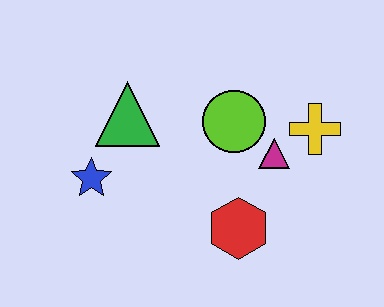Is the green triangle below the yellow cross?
No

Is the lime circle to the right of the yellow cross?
No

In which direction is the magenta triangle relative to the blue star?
The magenta triangle is to the right of the blue star.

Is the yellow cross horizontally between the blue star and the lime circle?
No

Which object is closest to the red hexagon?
The magenta triangle is closest to the red hexagon.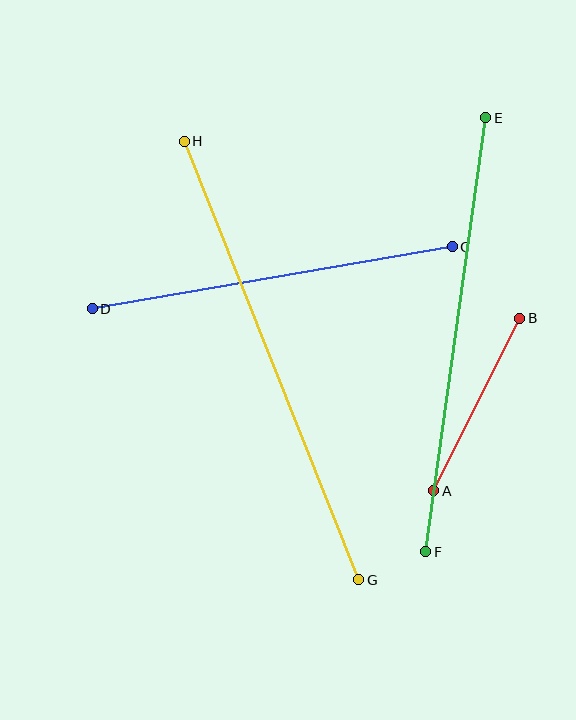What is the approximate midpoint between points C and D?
The midpoint is at approximately (272, 278) pixels.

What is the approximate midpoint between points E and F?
The midpoint is at approximately (456, 335) pixels.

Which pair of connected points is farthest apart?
Points G and H are farthest apart.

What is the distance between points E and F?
The distance is approximately 438 pixels.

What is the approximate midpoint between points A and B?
The midpoint is at approximately (477, 404) pixels.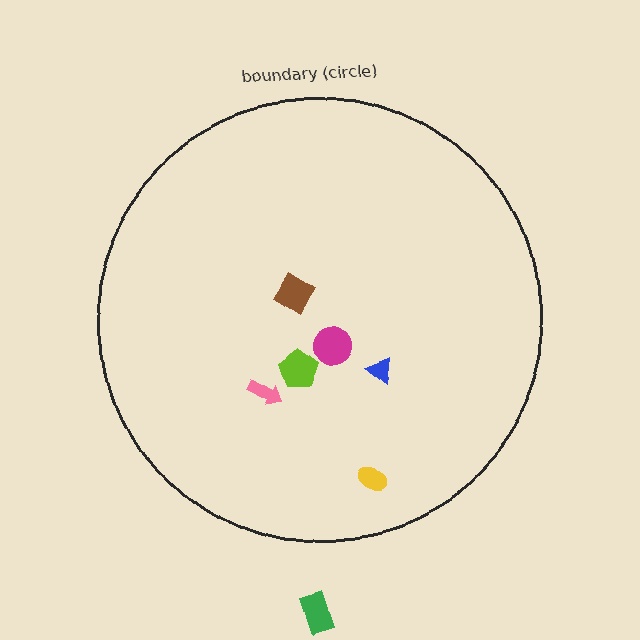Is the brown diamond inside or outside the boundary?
Inside.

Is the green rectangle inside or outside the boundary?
Outside.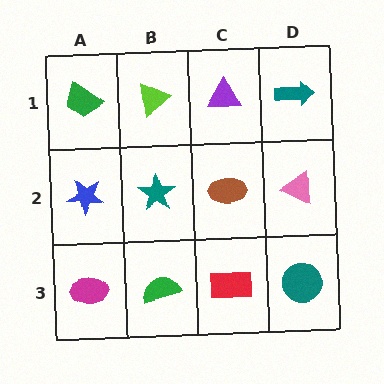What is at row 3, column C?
A red rectangle.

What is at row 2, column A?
A blue star.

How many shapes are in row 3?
4 shapes.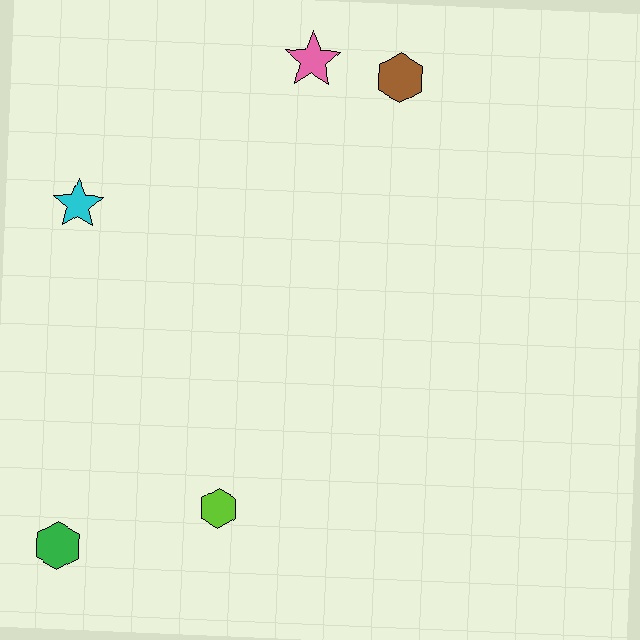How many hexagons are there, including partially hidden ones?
There are 3 hexagons.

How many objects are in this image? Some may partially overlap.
There are 5 objects.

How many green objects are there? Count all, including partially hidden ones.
There is 1 green object.